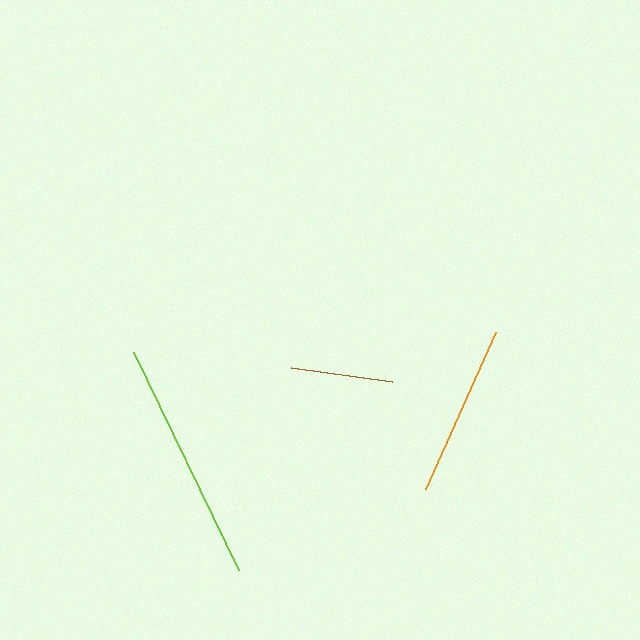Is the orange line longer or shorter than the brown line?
The orange line is longer than the brown line.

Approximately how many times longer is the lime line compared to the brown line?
The lime line is approximately 2.4 times the length of the brown line.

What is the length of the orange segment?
The orange segment is approximately 172 pixels long.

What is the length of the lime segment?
The lime segment is approximately 242 pixels long.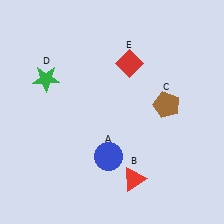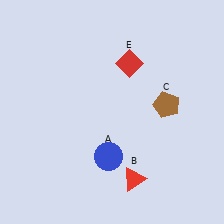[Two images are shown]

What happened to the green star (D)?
The green star (D) was removed in Image 2. It was in the top-left area of Image 1.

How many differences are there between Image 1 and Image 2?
There is 1 difference between the two images.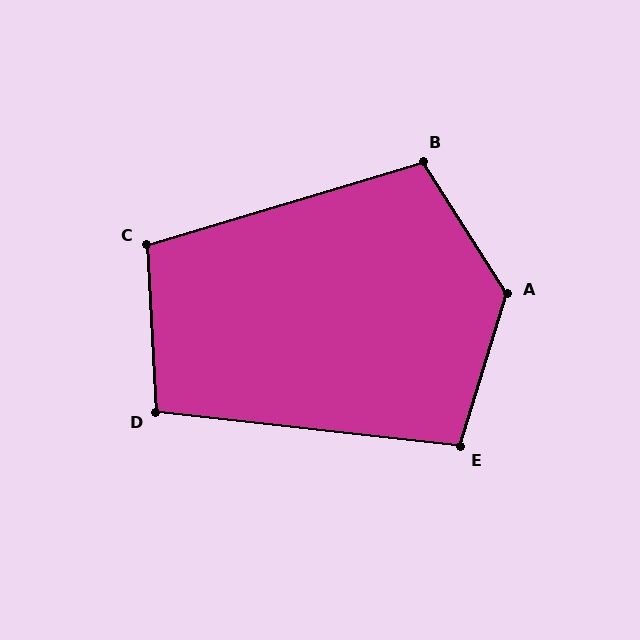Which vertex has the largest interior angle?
A, at approximately 130 degrees.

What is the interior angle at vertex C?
Approximately 104 degrees (obtuse).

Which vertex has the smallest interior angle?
D, at approximately 99 degrees.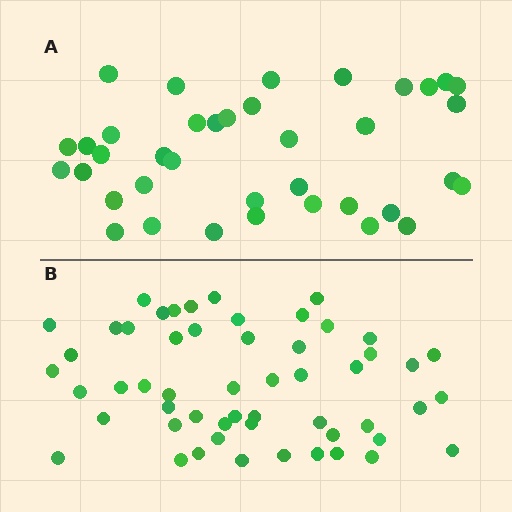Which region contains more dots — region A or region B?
Region B (the bottom region) has more dots.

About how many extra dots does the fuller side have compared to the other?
Region B has approximately 15 more dots than region A.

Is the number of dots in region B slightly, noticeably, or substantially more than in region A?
Region B has noticeably more, but not dramatically so. The ratio is roughly 1.4 to 1.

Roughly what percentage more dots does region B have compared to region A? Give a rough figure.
About 40% more.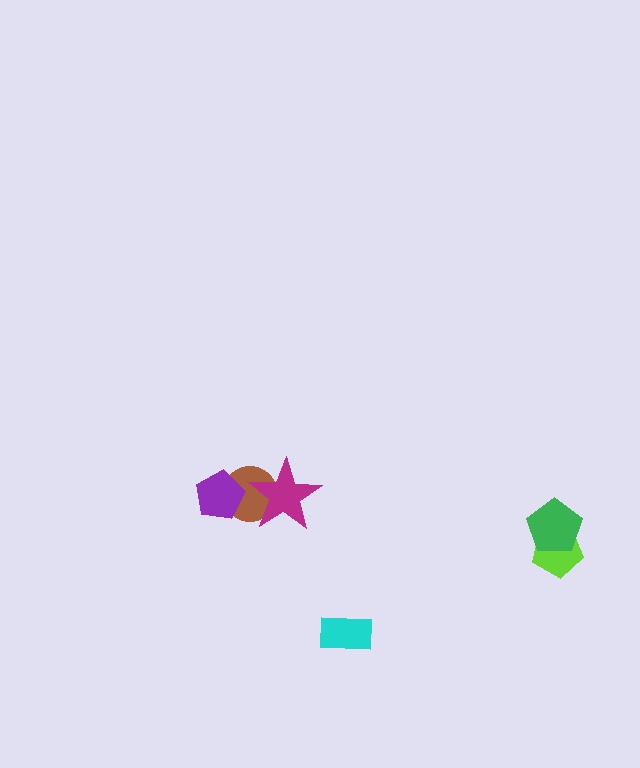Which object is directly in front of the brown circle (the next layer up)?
The purple pentagon is directly in front of the brown circle.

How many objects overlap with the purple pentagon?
1 object overlaps with the purple pentagon.